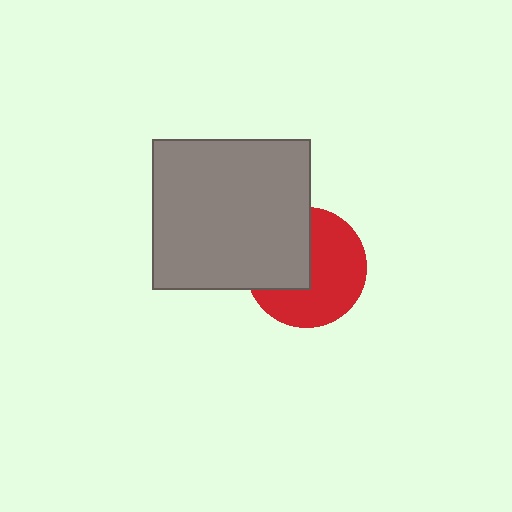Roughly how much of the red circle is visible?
About half of it is visible (roughly 60%).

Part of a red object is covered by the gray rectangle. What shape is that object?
It is a circle.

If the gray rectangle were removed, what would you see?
You would see the complete red circle.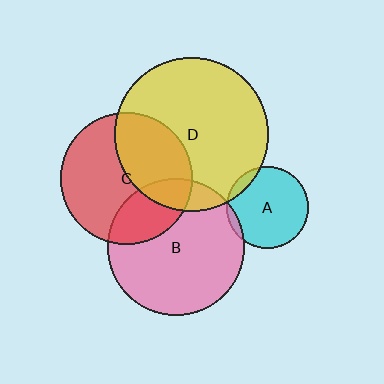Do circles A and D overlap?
Yes.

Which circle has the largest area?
Circle D (yellow).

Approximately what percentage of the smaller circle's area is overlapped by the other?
Approximately 10%.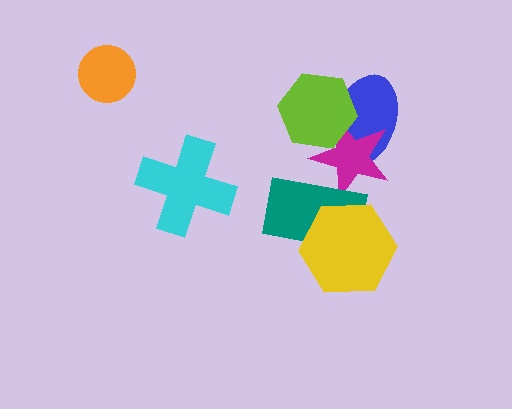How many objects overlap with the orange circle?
0 objects overlap with the orange circle.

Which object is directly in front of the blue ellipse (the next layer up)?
The magenta star is directly in front of the blue ellipse.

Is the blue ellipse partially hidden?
Yes, it is partially covered by another shape.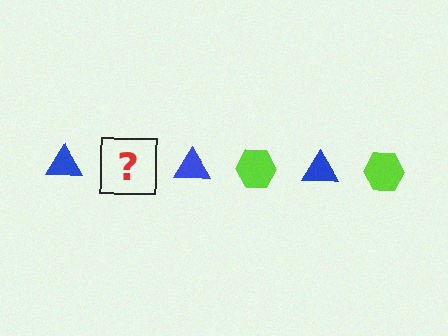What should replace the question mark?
The question mark should be replaced with a lime hexagon.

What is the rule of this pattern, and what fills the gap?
The rule is that the pattern alternates between blue triangle and lime hexagon. The gap should be filled with a lime hexagon.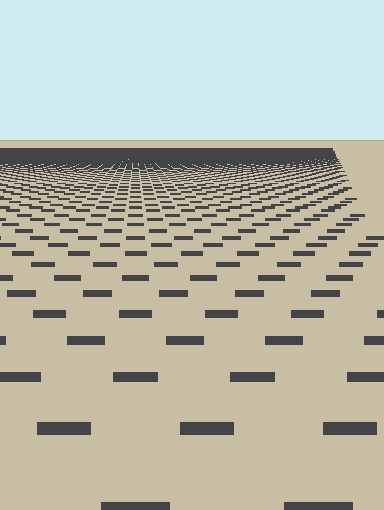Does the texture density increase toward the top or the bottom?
Density increases toward the top.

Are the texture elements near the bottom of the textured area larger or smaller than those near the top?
Larger. Near the bottom, elements are closer to the viewer and appear at a bigger on-screen size.